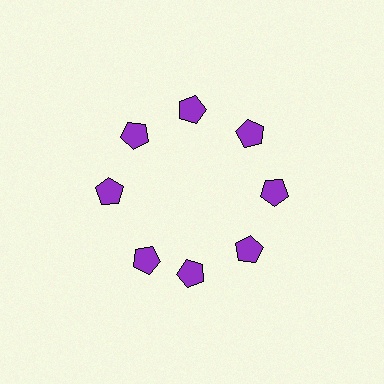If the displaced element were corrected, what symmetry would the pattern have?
It would have 8-fold rotational symmetry — the pattern would map onto itself every 45 degrees.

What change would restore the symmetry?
The symmetry would be restored by rotating it back into even spacing with its neighbors so that all 8 pentagons sit at equal angles and equal distance from the center.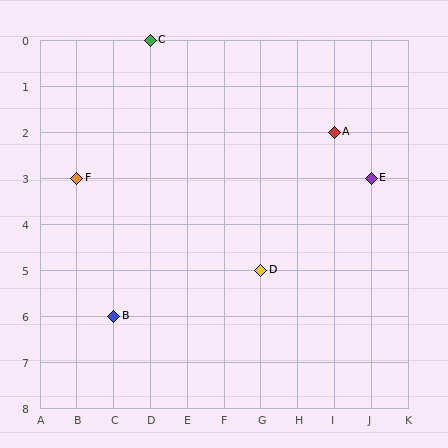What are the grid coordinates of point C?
Point C is at grid coordinates (D, 0).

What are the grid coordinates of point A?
Point A is at grid coordinates (I, 2).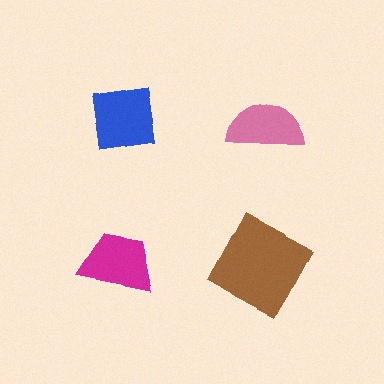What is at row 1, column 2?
A pink semicircle.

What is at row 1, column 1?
A blue square.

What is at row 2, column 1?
A magenta trapezoid.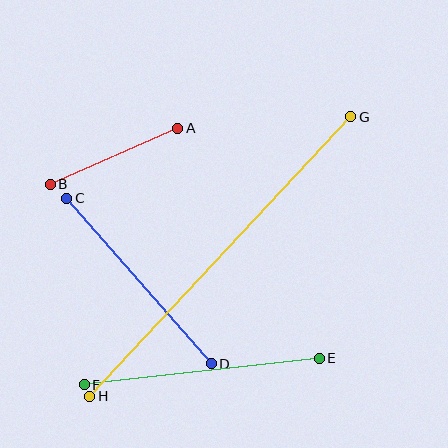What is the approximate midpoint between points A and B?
The midpoint is at approximately (114, 156) pixels.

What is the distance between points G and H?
The distance is approximately 383 pixels.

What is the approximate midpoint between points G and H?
The midpoint is at approximately (220, 257) pixels.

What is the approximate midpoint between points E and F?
The midpoint is at approximately (202, 372) pixels.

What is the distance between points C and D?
The distance is approximately 220 pixels.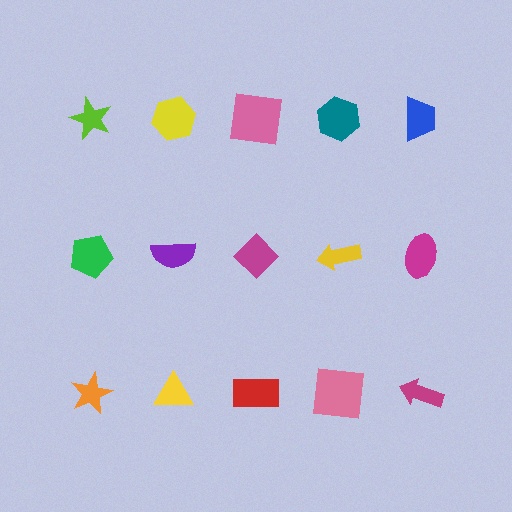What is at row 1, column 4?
A teal hexagon.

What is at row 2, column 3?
A magenta diamond.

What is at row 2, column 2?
A purple semicircle.